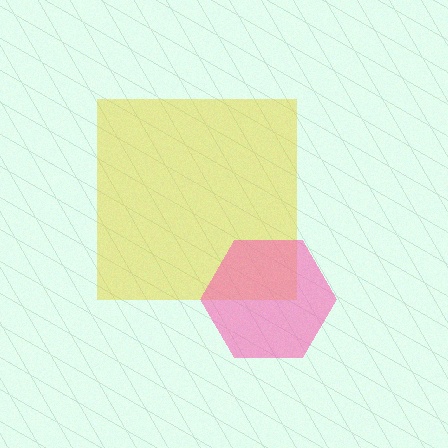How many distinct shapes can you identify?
There are 2 distinct shapes: a yellow square, a pink hexagon.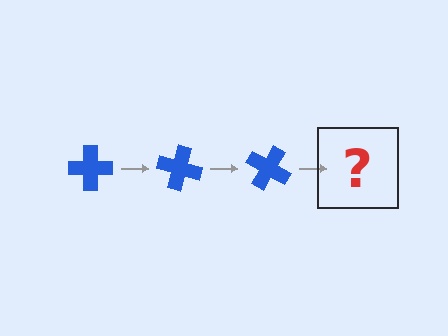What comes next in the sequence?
The next element should be a blue cross rotated 45 degrees.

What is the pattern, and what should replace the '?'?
The pattern is that the cross rotates 15 degrees each step. The '?' should be a blue cross rotated 45 degrees.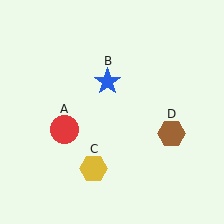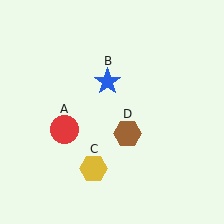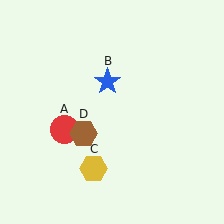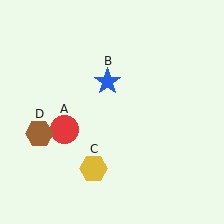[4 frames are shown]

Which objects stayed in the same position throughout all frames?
Red circle (object A) and blue star (object B) and yellow hexagon (object C) remained stationary.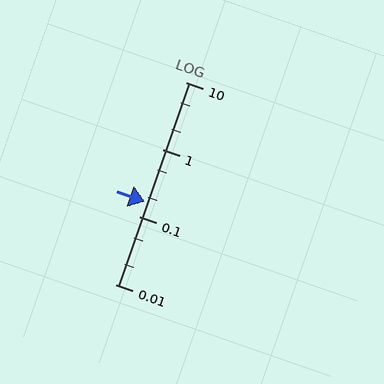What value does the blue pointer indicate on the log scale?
The pointer indicates approximately 0.17.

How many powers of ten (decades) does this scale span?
The scale spans 3 decades, from 0.01 to 10.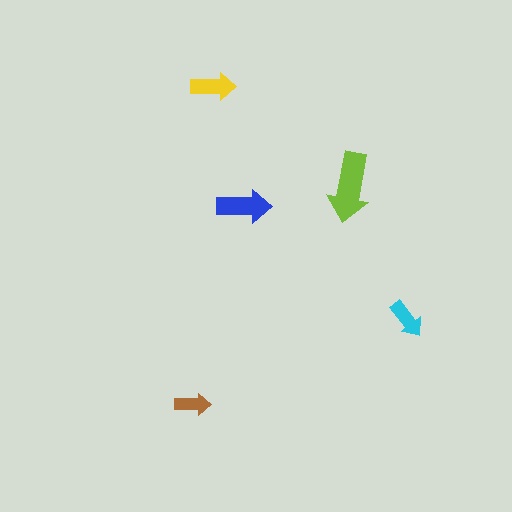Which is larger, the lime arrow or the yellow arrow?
The lime one.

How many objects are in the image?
There are 5 objects in the image.